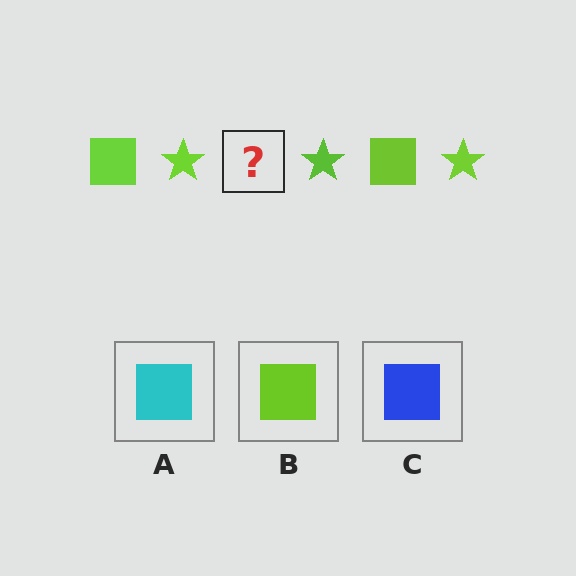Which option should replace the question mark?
Option B.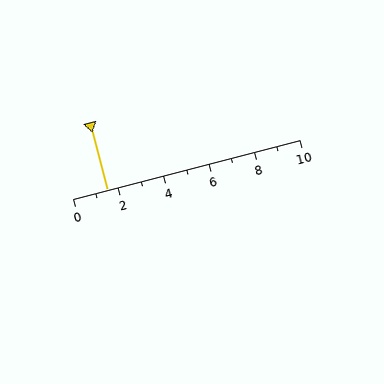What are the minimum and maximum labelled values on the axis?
The axis runs from 0 to 10.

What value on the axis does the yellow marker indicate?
The marker indicates approximately 1.5.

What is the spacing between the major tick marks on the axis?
The major ticks are spaced 2 apart.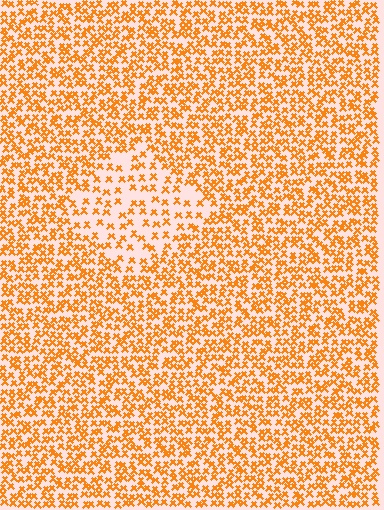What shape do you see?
I see a diamond.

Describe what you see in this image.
The image contains small orange elements arranged at two different densities. A diamond-shaped region is visible where the elements are less densely packed than the surrounding area.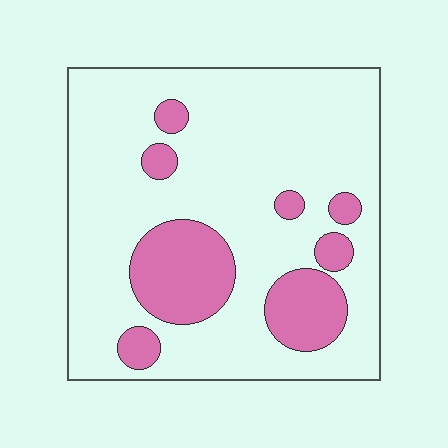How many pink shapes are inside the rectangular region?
8.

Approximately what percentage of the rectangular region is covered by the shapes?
Approximately 20%.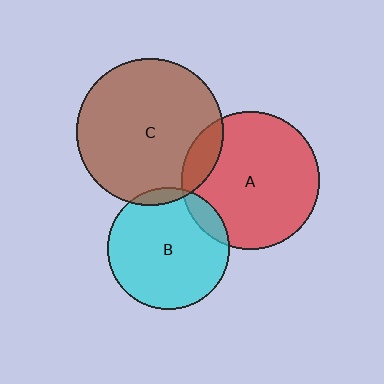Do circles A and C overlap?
Yes.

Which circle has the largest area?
Circle C (brown).